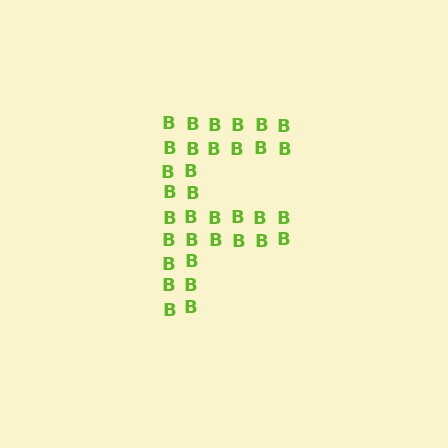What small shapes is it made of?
It is made of small letter B's.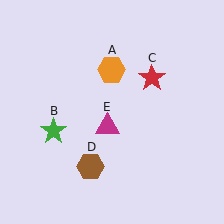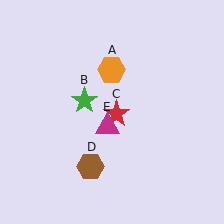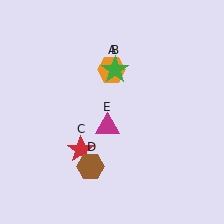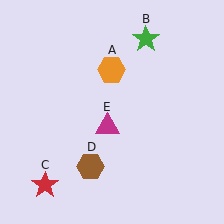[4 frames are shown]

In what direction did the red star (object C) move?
The red star (object C) moved down and to the left.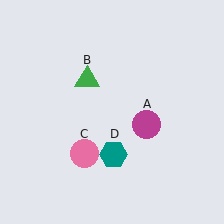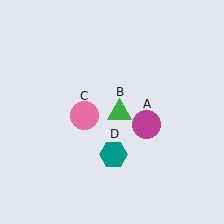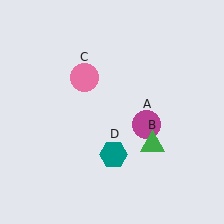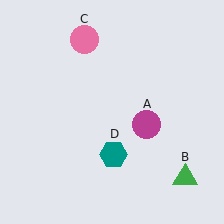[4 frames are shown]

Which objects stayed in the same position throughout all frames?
Magenta circle (object A) and teal hexagon (object D) remained stationary.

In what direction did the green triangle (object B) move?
The green triangle (object B) moved down and to the right.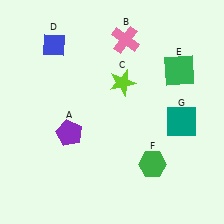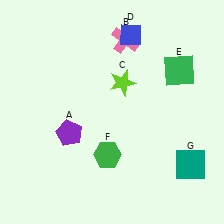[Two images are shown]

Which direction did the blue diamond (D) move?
The blue diamond (D) moved right.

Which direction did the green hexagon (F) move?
The green hexagon (F) moved left.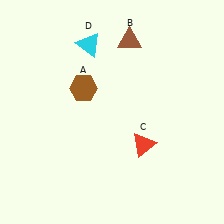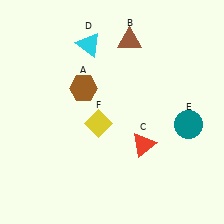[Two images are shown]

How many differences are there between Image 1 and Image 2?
There are 2 differences between the two images.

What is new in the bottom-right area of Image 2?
A teal circle (E) was added in the bottom-right area of Image 2.